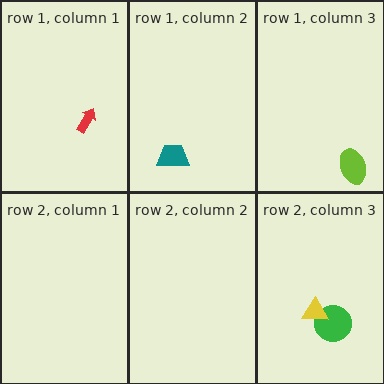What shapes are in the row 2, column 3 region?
The green circle, the yellow triangle.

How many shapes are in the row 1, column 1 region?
1.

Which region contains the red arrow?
The row 1, column 1 region.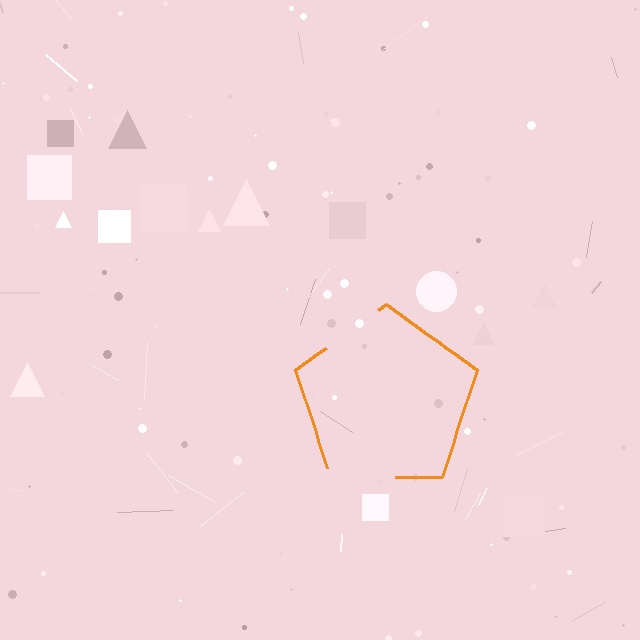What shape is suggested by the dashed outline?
The dashed outline suggests a pentagon.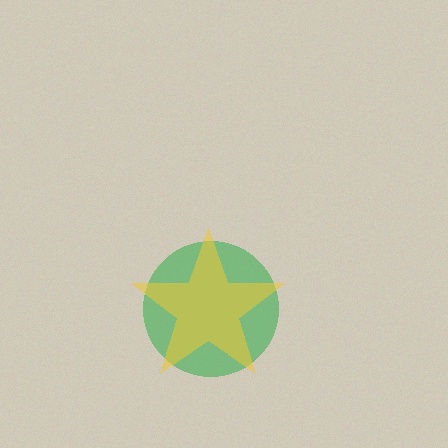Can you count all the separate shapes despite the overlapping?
Yes, there are 2 separate shapes.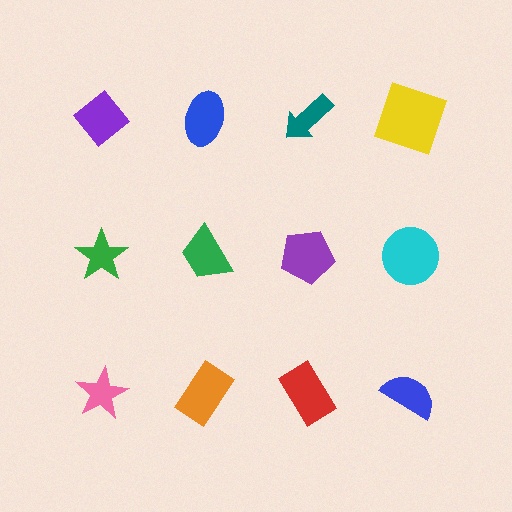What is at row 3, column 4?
A blue semicircle.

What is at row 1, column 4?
A yellow square.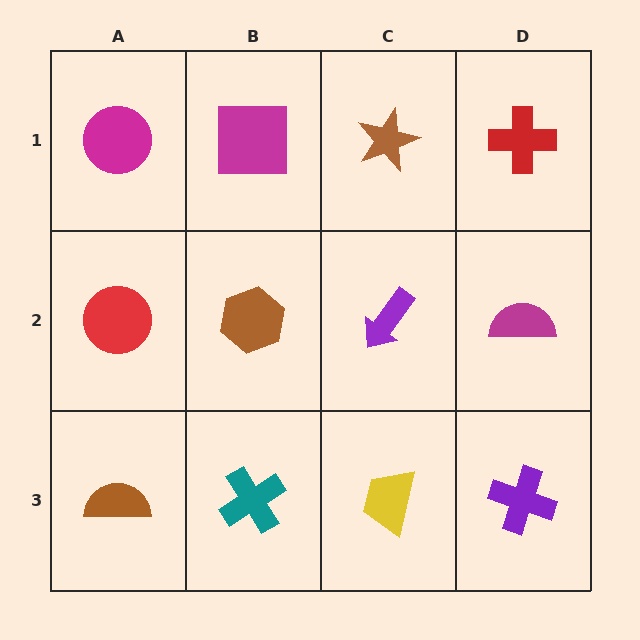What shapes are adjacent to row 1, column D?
A magenta semicircle (row 2, column D), a brown star (row 1, column C).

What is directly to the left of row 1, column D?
A brown star.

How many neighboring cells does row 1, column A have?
2.